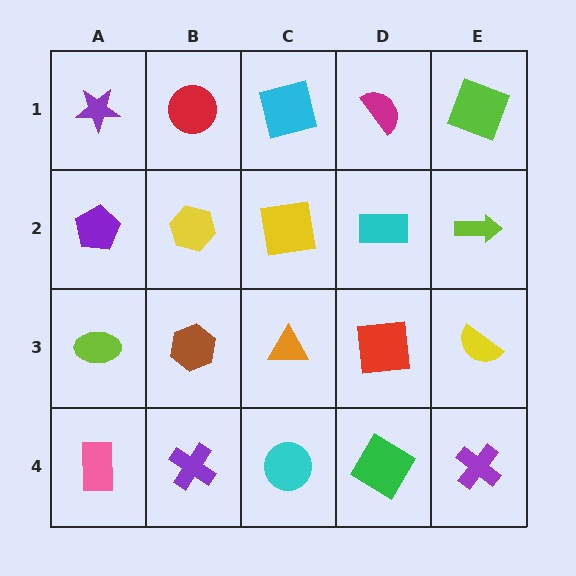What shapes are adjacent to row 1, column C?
A yellow square (row 2, column C), a red circle (row 1, column B), a magenta semicircle (row 1, column D).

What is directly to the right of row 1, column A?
A red circle.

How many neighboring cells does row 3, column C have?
4.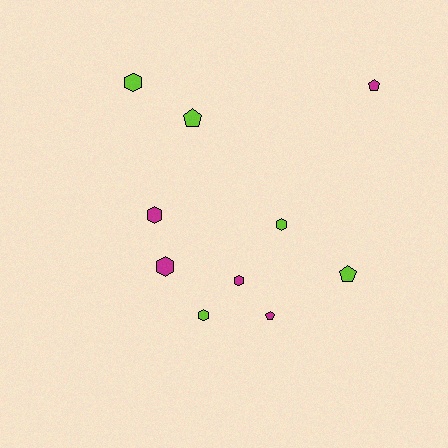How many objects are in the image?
There are 10 objects.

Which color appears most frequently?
Magenta, with 5 objects.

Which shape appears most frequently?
Hexagon, with 6 objects.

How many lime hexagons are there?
There are 3 lime hexagons.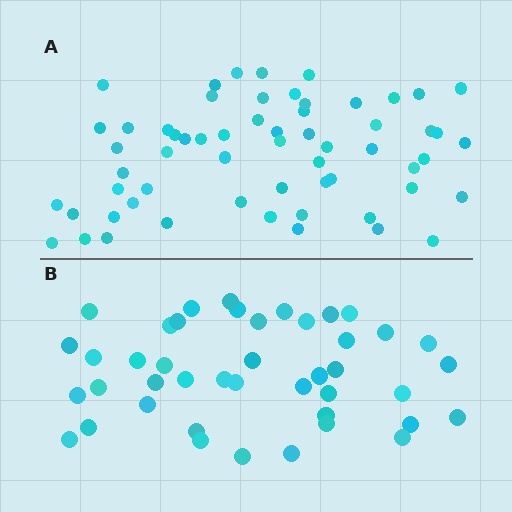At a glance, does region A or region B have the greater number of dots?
Region A (the top region) has more dots.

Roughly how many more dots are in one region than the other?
Region A has approximately 15 more dots than region B.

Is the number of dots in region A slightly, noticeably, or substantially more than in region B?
Region A has noticeably more, but not dramatically so. The ratio is roughly 1.4 to 1.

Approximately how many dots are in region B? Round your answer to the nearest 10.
About 40 dots. (The exact count is 43, which rounds to 40.)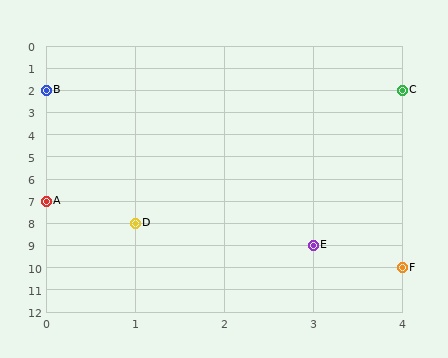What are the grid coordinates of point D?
Point D is at grid coordinates (1, 8).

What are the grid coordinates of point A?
Point A is at grid coordinates (0, 7).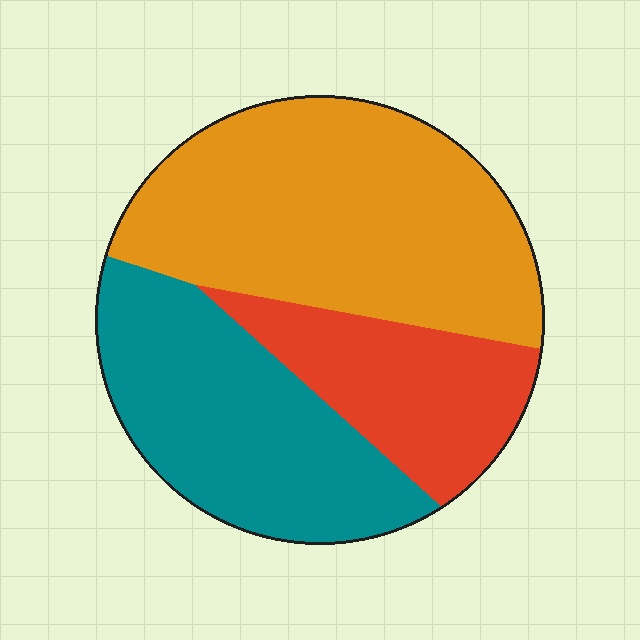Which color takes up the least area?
Red, at roughly 20%.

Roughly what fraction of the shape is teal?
Teal takes up about one third (1/3) of the shape.